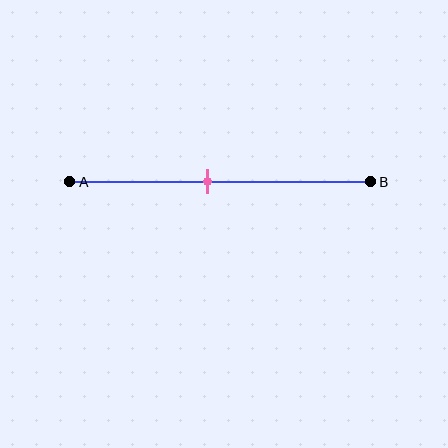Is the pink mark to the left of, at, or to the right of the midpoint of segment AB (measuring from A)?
The pink mark is to the left of the midpoint of segment AB.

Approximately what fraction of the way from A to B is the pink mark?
The pink mark is approximately 45% of the way from A to B.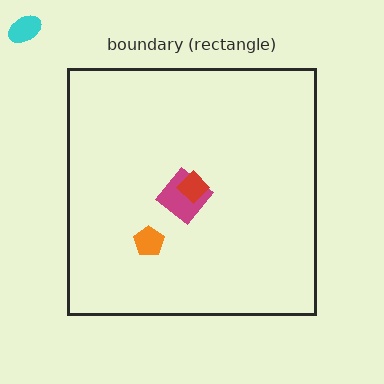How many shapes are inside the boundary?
3 inside, 1 outside.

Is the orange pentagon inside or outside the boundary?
Inside.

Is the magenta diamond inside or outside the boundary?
Inside.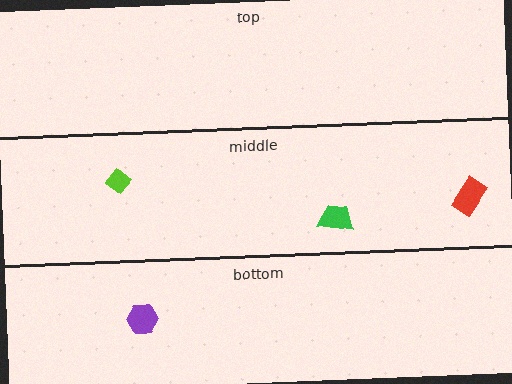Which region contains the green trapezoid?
The middle region.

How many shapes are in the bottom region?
1.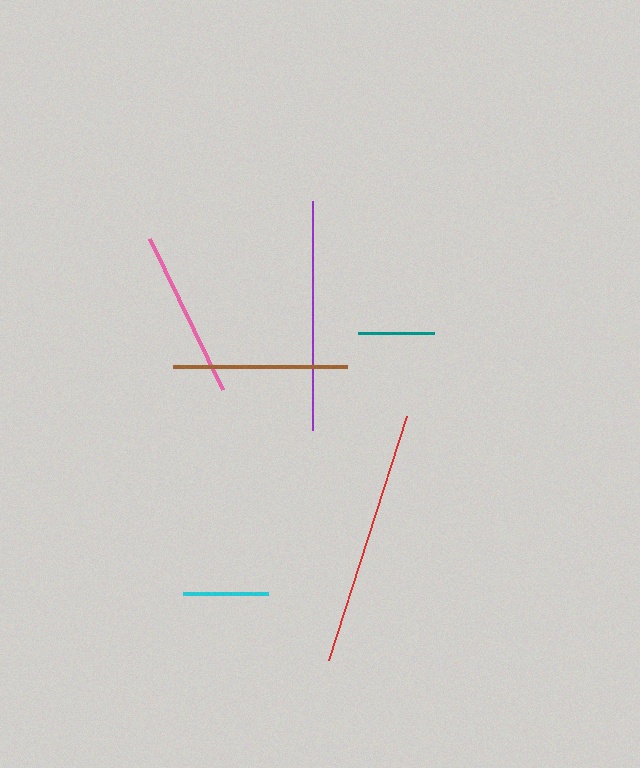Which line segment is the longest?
The red line is the longest at approximately 256 pixels.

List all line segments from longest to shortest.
From longest to shortest: red, purple, brown, pink, cyan, teal.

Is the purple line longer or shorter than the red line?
The red line is longer than the purple line.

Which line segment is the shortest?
The teal line is the shortest at approximately 76 pixels.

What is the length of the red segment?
The red segment is approximately 256 pixels long.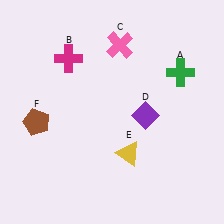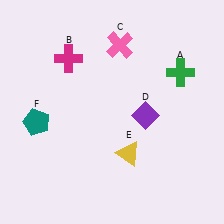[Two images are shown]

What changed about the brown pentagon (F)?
In Image 1, F is brown. In Image 2, it changed to teal.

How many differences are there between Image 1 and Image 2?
There is 1 difference between the two images.